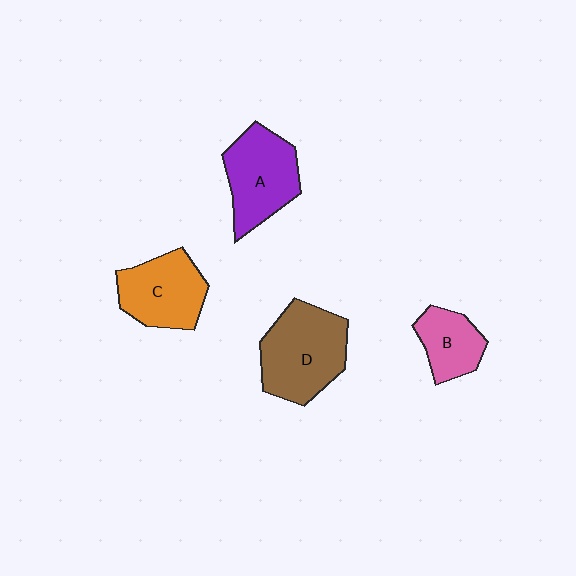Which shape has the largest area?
Shape D (brown).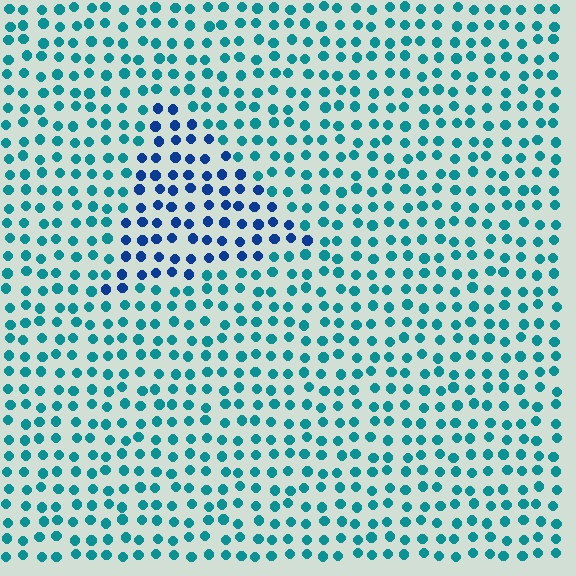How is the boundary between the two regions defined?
The boundary is defined purely by a slight shift in hue (about 38 degrees). Spacing, size, and orientation are identical on both sides.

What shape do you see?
I see a triangle.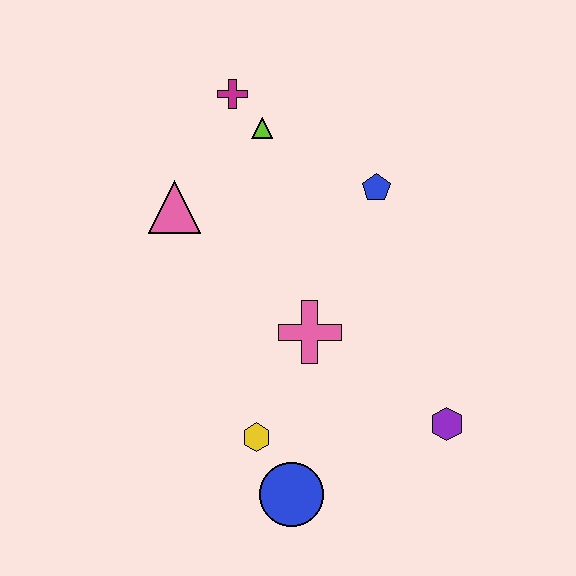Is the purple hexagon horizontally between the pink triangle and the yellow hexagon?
No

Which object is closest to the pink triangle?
The lime triangle is closest to the pink triangle.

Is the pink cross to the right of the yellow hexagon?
Yes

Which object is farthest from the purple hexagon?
The magenta cross is farthest from the purple hexagon.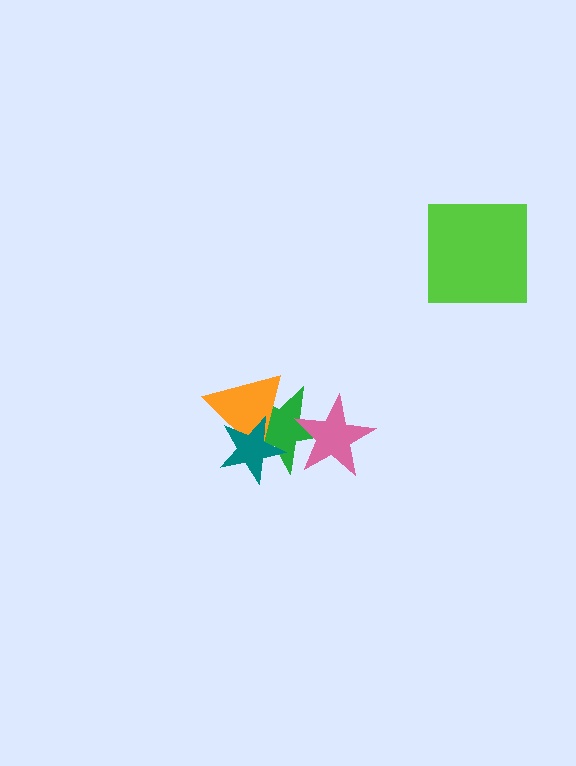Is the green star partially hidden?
Yes, it is partially covered by another shape.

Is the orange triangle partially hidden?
Yes, it is partially covered by another shape.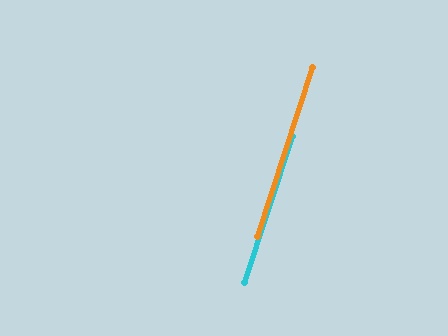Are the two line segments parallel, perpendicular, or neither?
Parallel — their directions differ by only 0.2°.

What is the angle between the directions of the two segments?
Approximately 0 degrees.